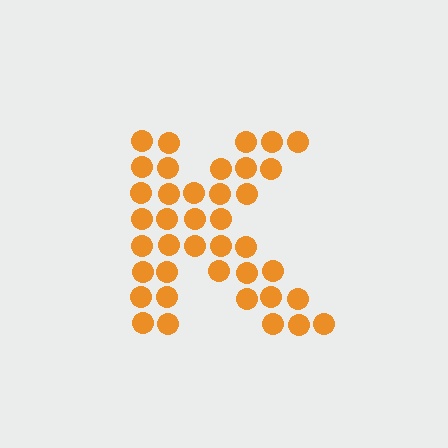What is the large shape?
The large shape is the letter K.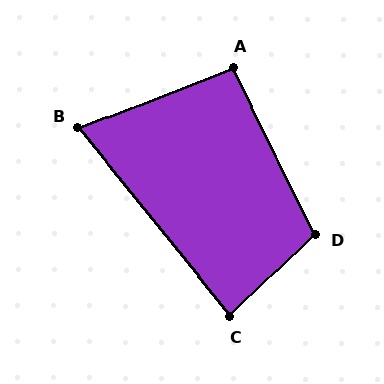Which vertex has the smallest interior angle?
B, at approximately 72 degrees.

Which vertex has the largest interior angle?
D, at approximately 108 degrees.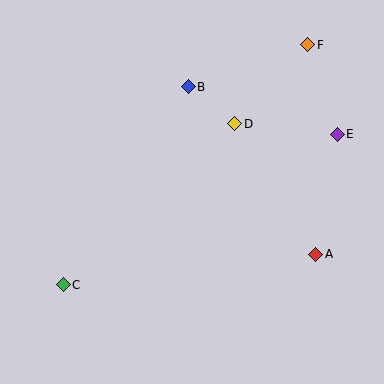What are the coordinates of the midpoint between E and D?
The midpoint between E and D is at (286, 129).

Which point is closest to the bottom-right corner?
Point A is closest to the bottom-right corner.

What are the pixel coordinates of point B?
Point B is at (188, 87).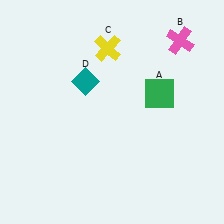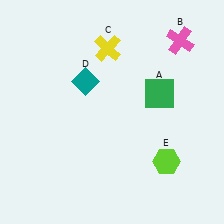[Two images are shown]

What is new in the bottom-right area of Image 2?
A lime hexagon (E) was added in the bottom-right area of Image 2.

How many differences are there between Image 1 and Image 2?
There is 1 difference between the two images.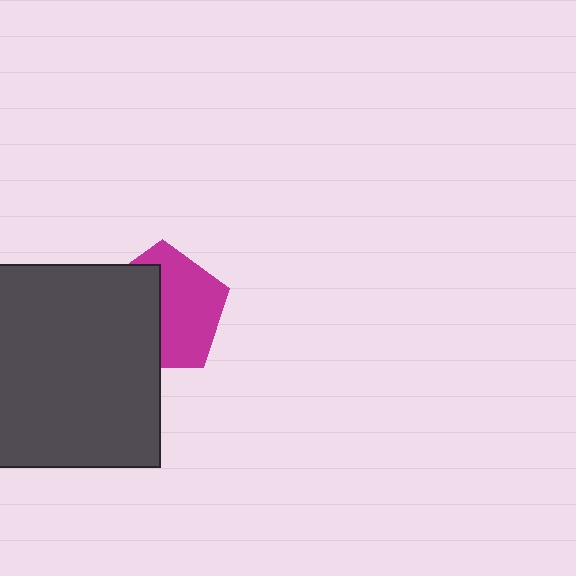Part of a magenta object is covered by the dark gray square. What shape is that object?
It is a pentagon.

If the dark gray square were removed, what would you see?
You would see the complete magenta pentagon.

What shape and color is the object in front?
The object in front is a dark gray square.